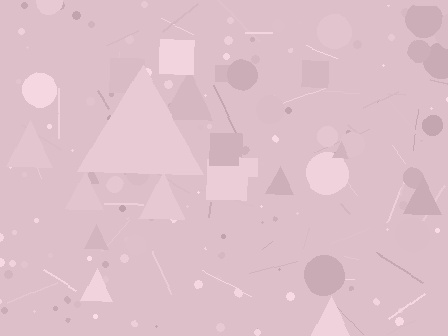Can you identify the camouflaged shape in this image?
The camouflaged shape is a triangle.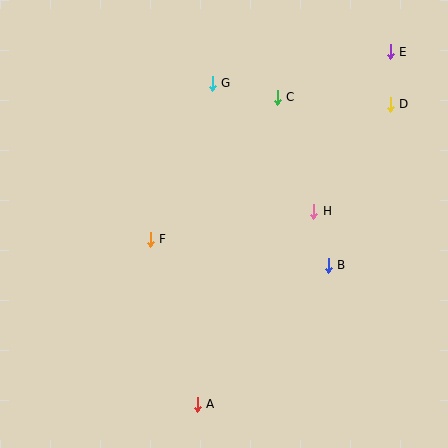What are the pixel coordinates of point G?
Point G is at (212, 83).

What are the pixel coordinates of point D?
Point D is at (390, 104).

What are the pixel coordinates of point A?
Point A is at (197, 404).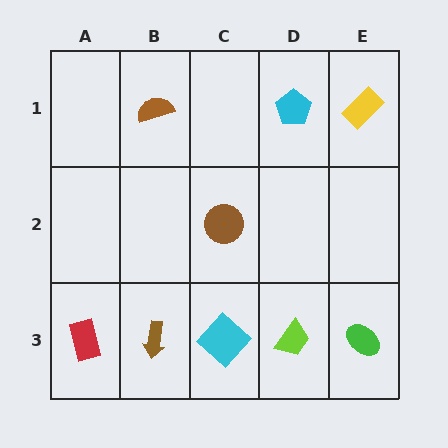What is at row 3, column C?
A cyan diamond.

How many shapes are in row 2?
1 shape.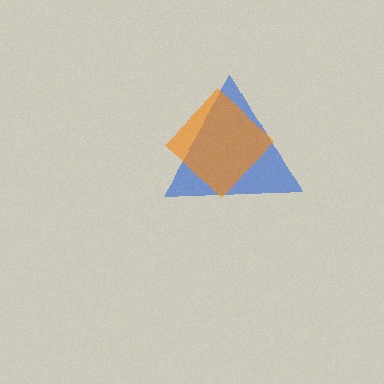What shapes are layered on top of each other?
The layered shapes are: a blue triangle, an orange diamond.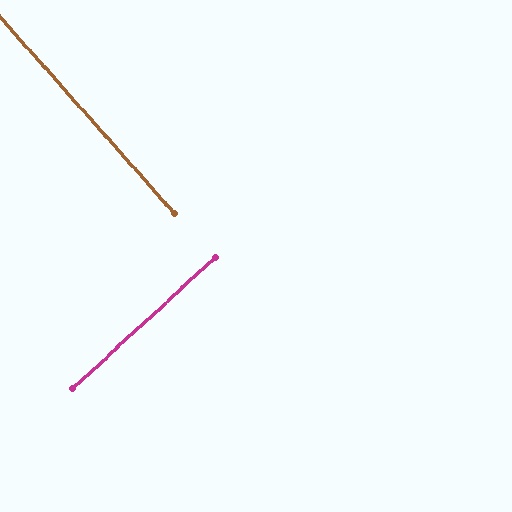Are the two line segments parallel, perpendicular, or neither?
Perpendicular — they meet at approximately 89°.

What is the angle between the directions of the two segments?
Approximately 89 degrees.